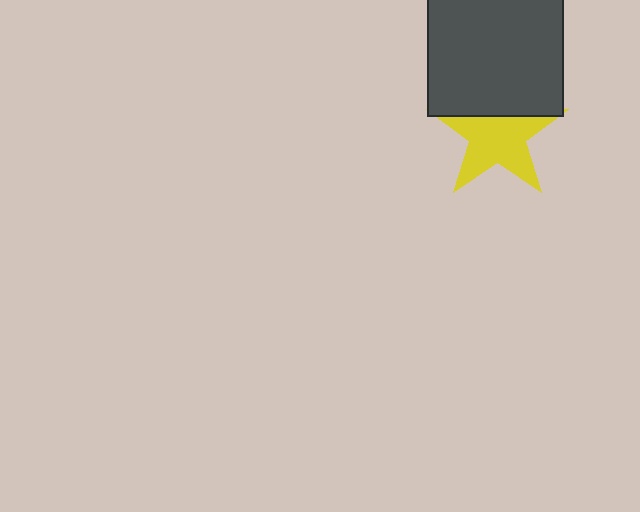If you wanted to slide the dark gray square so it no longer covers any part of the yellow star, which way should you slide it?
Slide it up — that is the most direct way to separate the two shapes.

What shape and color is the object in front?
The object in front is a dark gray square.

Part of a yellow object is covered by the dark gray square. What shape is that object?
It is a star.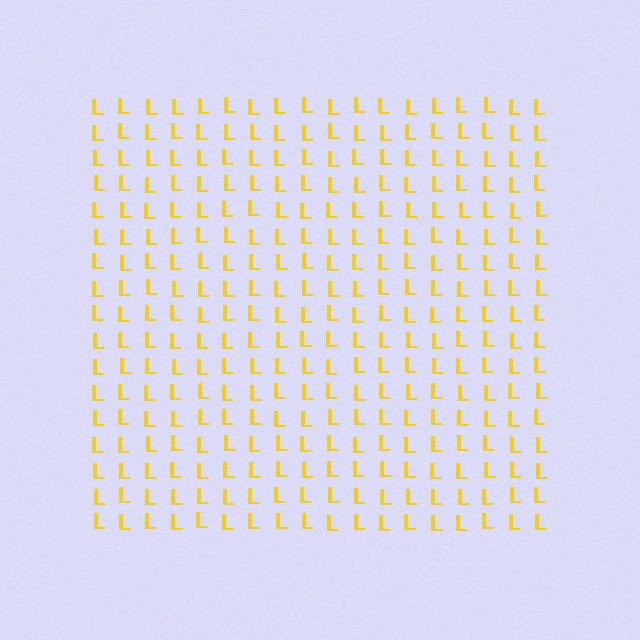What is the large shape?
The large shape is a square.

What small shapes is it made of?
It is made of small letter L's.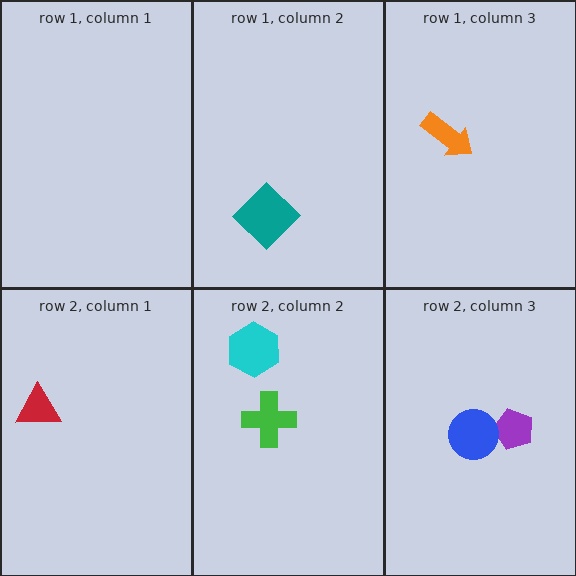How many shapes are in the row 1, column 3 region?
1.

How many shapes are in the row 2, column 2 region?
2.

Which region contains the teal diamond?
The row 1, column 2 region.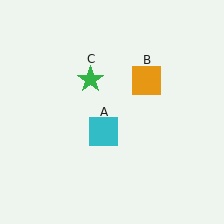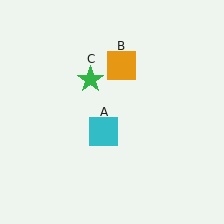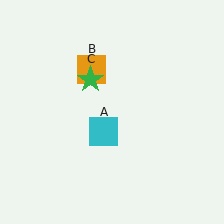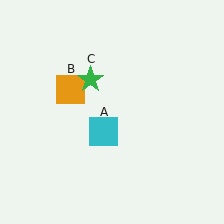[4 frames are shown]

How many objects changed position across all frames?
1 object changed position: orange square (object B).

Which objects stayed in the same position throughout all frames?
Cyan square (object A) and green star (object C) remained stationary.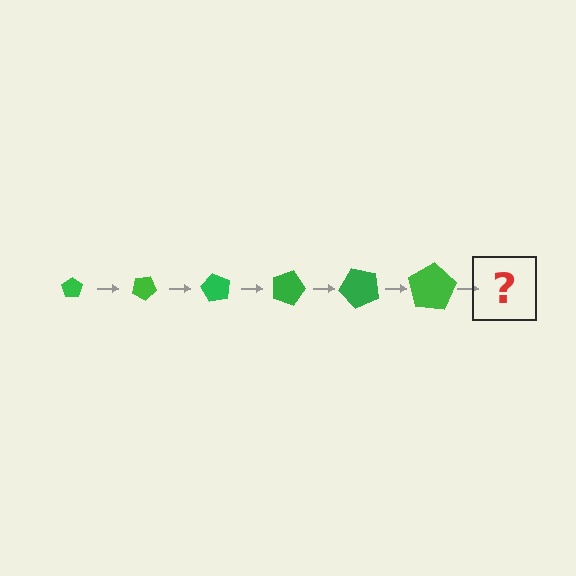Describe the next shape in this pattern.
It should be a pentagon, larger than the previous one and rotated 180 degrees from the start.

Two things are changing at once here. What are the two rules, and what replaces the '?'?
The two rules are that the pentagon grows larger each step and it rotates 30 degrees each step. The '?' should be a pentagon, larger than the previous one and rotated 180 degrees from the start.